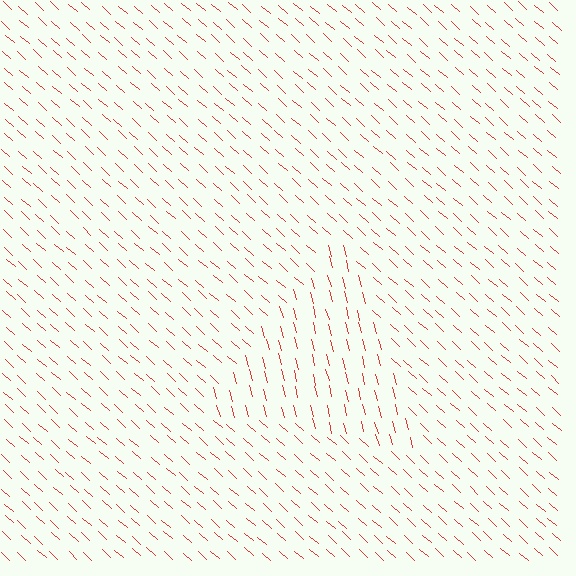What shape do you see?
I see a triangle.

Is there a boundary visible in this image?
Yes, there is a texture boundary formed by a change in line orientation.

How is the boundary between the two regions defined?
The boundary is defined purely by a change in line orientation (approximately 34 degrees difference). All lines are the same color and thickness.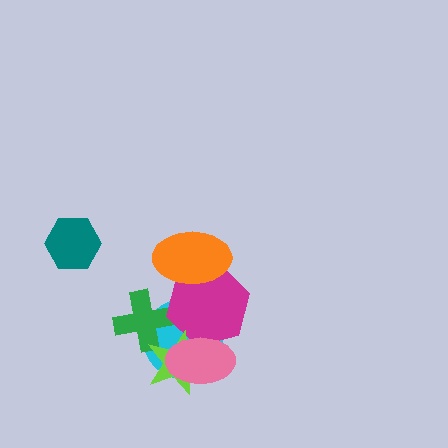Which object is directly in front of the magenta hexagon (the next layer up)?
The lime star is directly in front of the magenta hexagon.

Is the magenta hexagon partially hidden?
Yes, it is partially covered by another shape.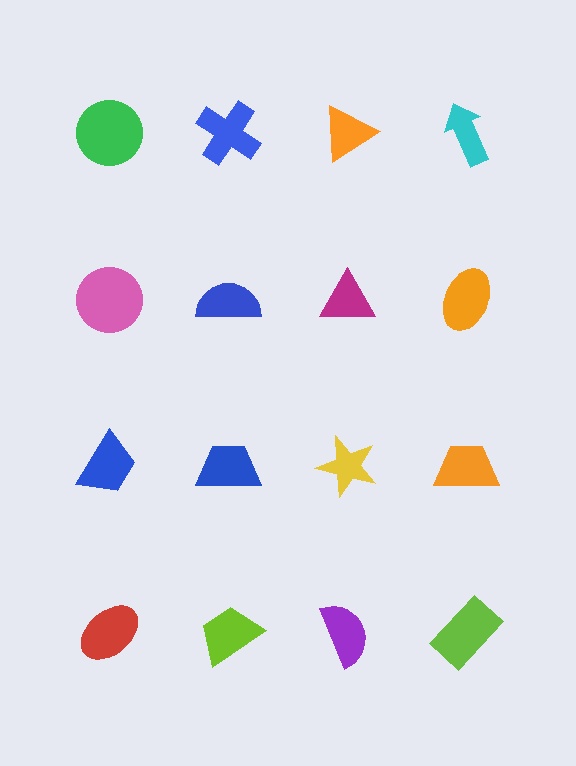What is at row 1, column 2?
A blue cross.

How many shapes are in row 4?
4 shapes.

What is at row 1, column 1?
A green circle.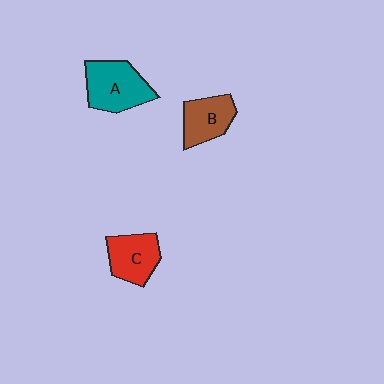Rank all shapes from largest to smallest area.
From largest to smallest: A (teal), C (red), B (brown).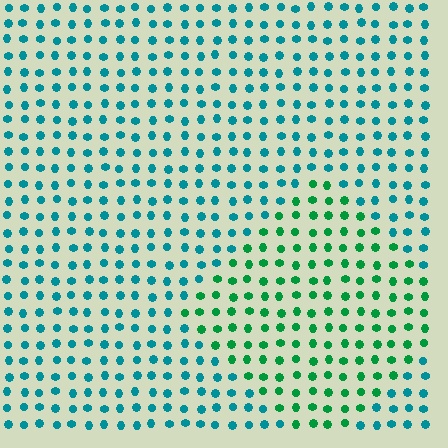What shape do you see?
I see a diamond.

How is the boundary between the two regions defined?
The boundary is defined purely by a slight shift in hue (about 41 degrees). Spacing, size, and orientation are identical on both sides.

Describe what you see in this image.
The image is filled with small teal elements in a uniform arrangement. A diamond-shaped region is visible where the elements are tinted to a slightly different hue, forming a subtle color boundary.